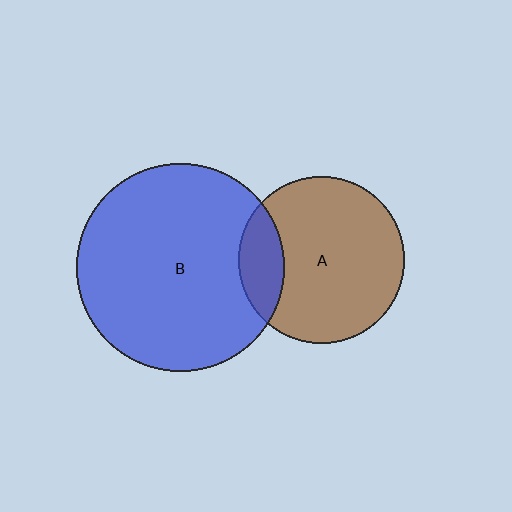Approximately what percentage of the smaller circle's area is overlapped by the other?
Approximately 20%.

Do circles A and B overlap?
Yes.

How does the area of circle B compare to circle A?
Approximately 1.6 times.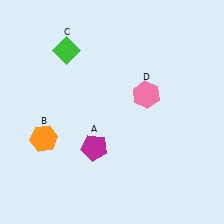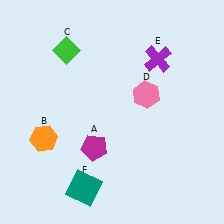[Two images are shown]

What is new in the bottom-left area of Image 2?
A teal square (F) was added in the bottom-left area of Image 2.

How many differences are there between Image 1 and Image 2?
There are 2 differences between the two images.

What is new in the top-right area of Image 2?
A purple cross (E) was added in the top-right area of Image 2.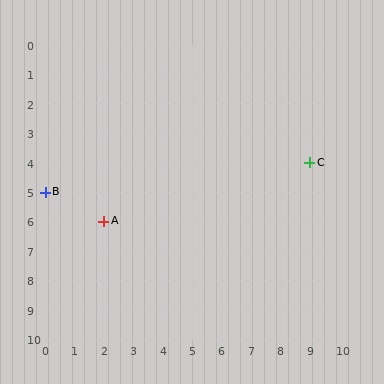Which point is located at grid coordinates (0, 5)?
Point B is at (0, 5).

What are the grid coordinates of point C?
Point C is at grid coordinates (9, 4).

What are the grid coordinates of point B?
Point B is at grid coordinates (0, 5).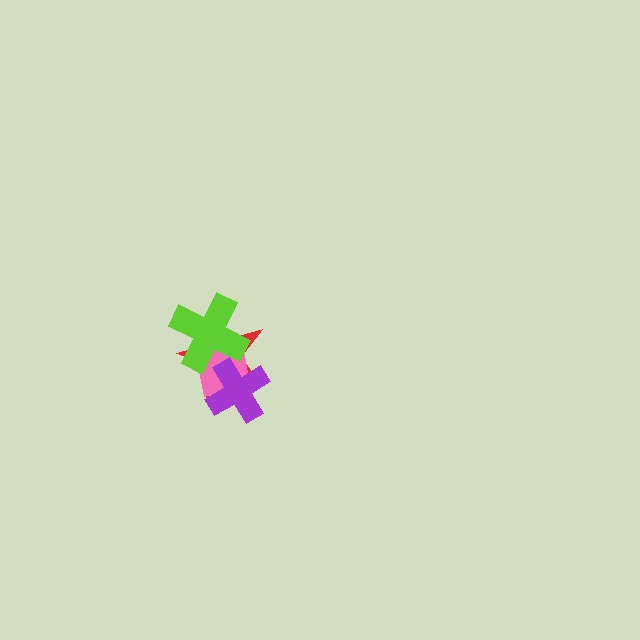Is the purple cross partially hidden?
No, no other shape covers it.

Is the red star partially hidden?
Yes, it is partially covered by another shape.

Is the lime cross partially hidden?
Yes, it is partially covered by another shape.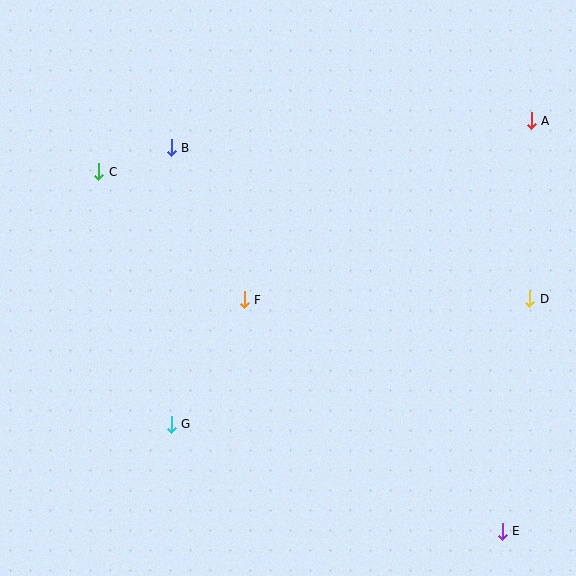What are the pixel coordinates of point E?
Point E is at (502, 531).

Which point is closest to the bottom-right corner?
Point E is closest to the bottom-right corner.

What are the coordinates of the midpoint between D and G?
The midpoint between D and G is at (350, 362).